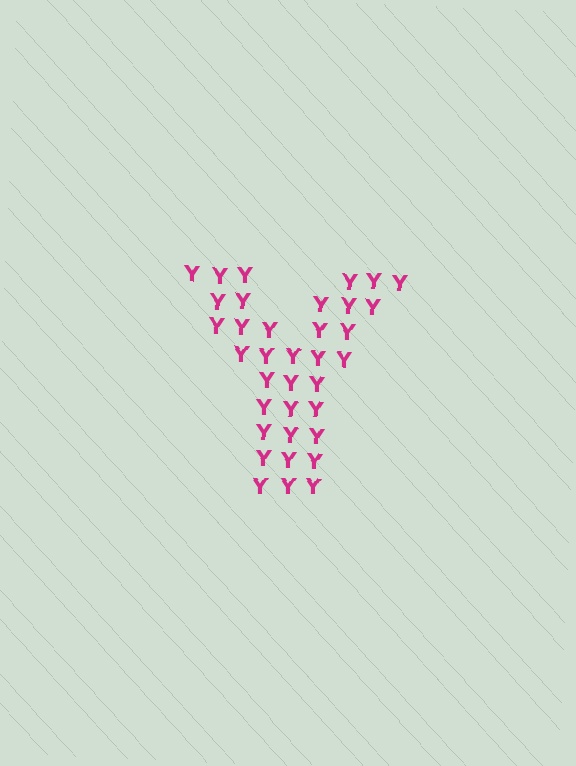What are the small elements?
The small elements are letter Y's.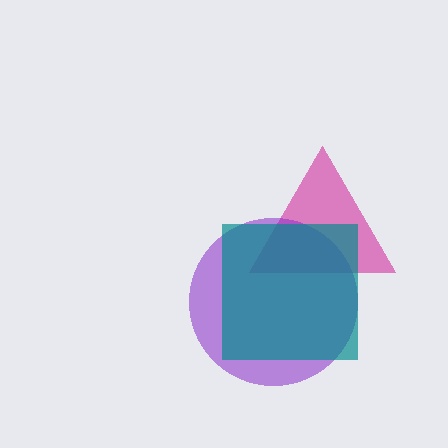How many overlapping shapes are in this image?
There are 3 overlapping shapes in the image.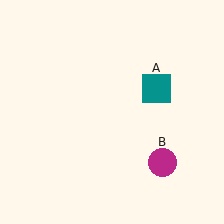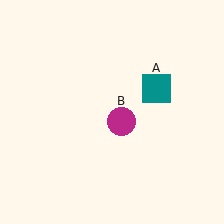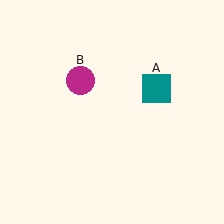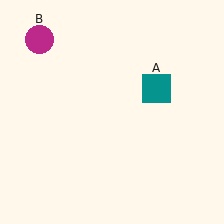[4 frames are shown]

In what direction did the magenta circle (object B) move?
The magenta circle (object B) moved up and to the left.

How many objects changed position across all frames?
1 object changed position: magenta circle (object B).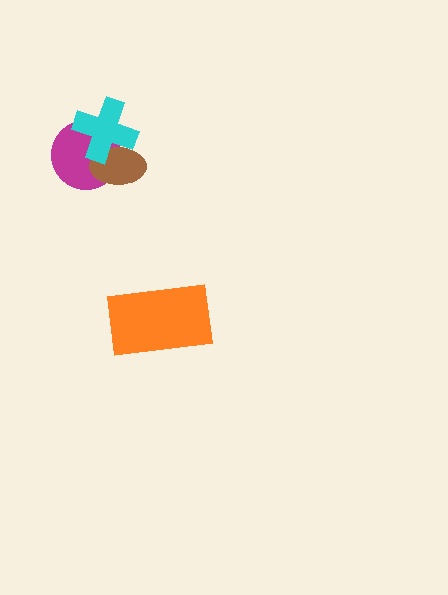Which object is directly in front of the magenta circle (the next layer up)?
The brown ellipse is directly in front of the magenta circle.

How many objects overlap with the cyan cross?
2 objects overlap with the cyan cross.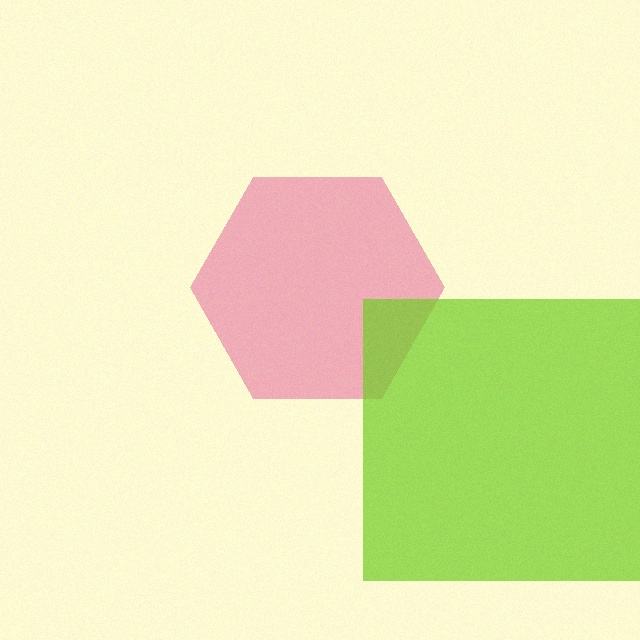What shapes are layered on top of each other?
The layered shapes are: a magenta hexagon, a lime square.